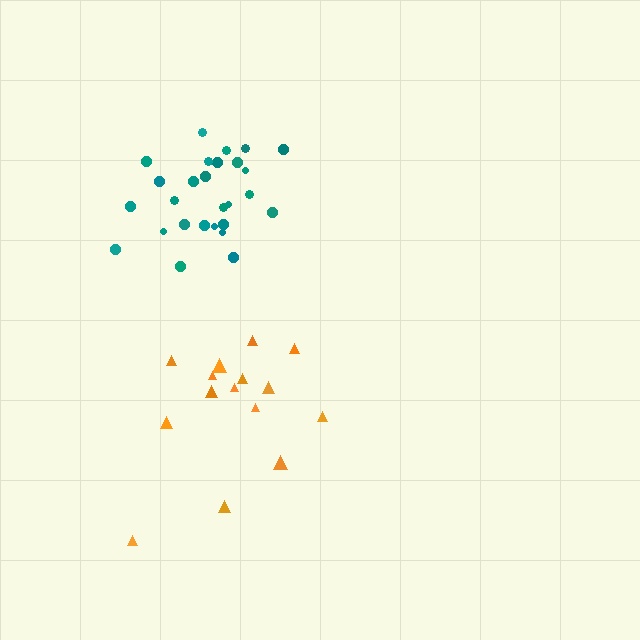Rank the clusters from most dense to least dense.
teal, orange.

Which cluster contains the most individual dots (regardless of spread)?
Teal (27).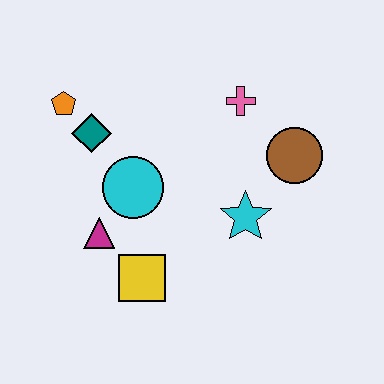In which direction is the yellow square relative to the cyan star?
The yellow square is to the left of the cyan star.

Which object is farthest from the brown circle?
The orange pentagon is farthest from the brown circle.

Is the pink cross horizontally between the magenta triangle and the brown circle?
Yes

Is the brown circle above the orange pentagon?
No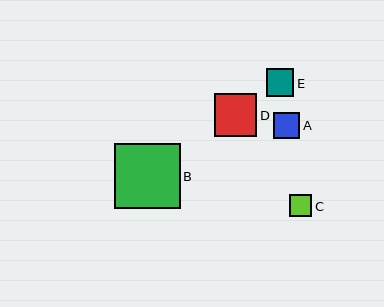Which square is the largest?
Square B is the largest with a size of approximately 65 pixels.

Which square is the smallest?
Square C is the smallest with a size of approximately 22 pixels.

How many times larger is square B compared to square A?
Square B is approximately 2.5 times the size of square A.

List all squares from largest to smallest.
From largest to smallest: B, D, E, A, C.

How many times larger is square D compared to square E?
Square D is approximately 1.6 times the size of square E.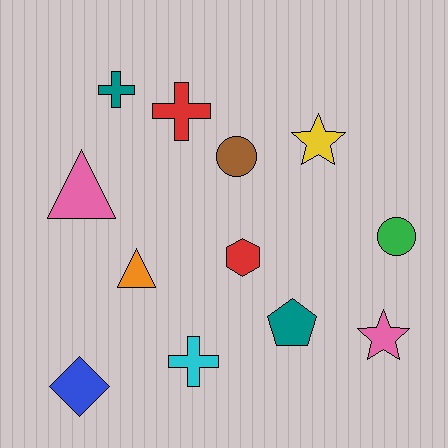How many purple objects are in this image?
There are no purple objects.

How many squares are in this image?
There are no squares.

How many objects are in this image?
There are 12 objects.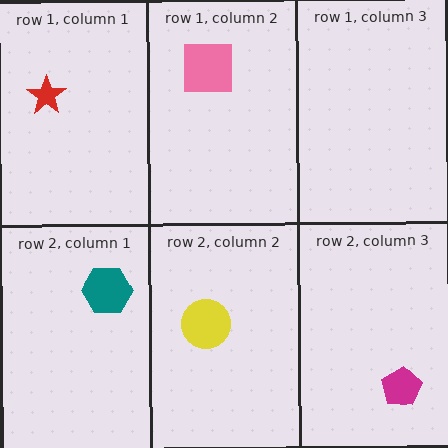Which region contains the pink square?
The row 1, column 2 region.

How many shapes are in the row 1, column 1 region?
1.